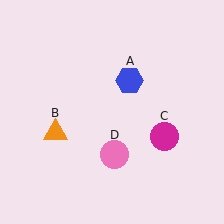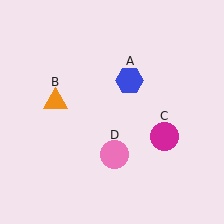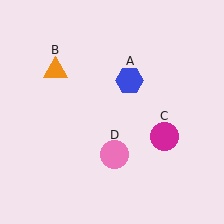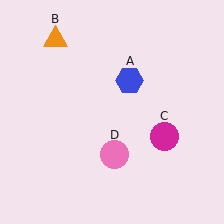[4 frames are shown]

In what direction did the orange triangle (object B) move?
The orange triangle (object B) moved up.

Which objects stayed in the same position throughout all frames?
Blue hexagon (object A) and magenta circle (object C) and pink circle (object D) remained stationary.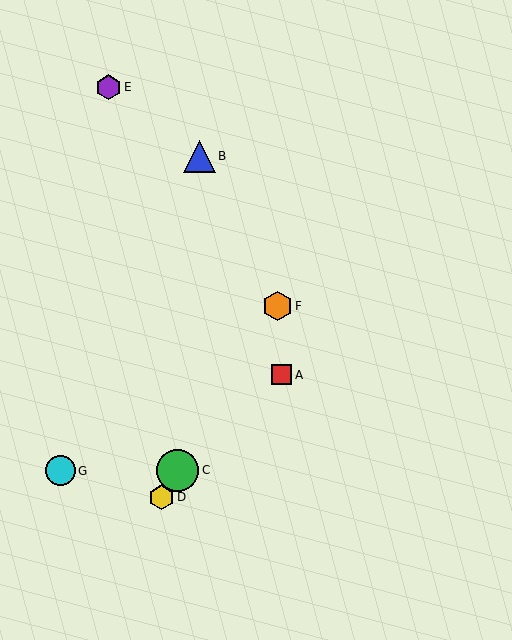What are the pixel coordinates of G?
Object G is at (60, 471).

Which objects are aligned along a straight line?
Objects C, D, F are aligned along a straight line.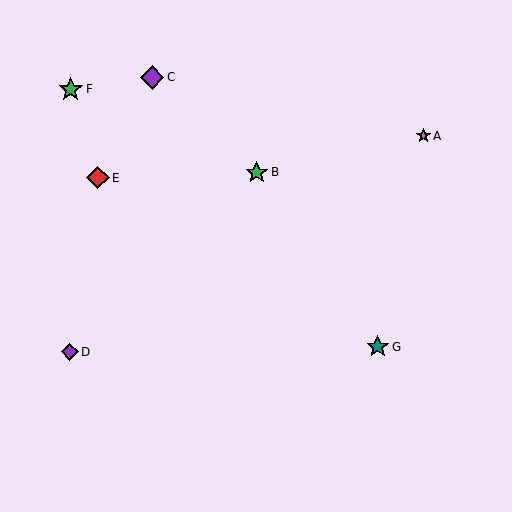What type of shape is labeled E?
Shape E is a red diamond.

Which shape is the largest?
The green star (labeled F) is the largest.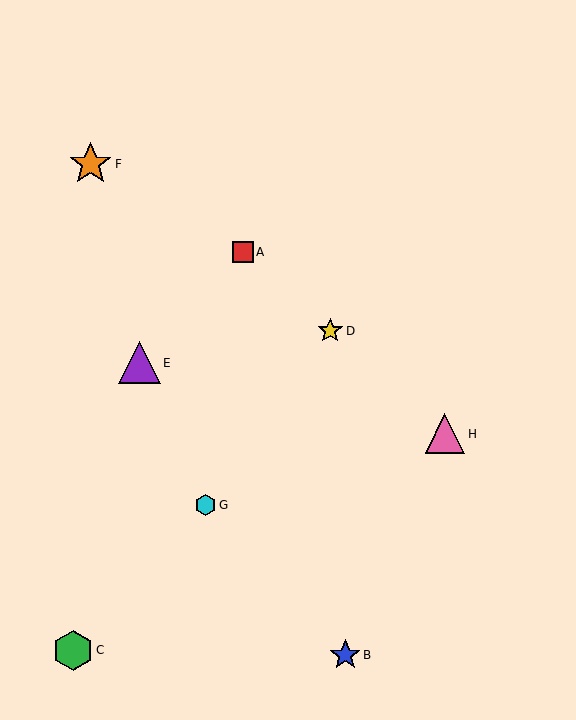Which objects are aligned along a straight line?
Objects A, D, H are aligned along a straight line.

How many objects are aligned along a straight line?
3 objects (A, D, H) are aligned along a straight line.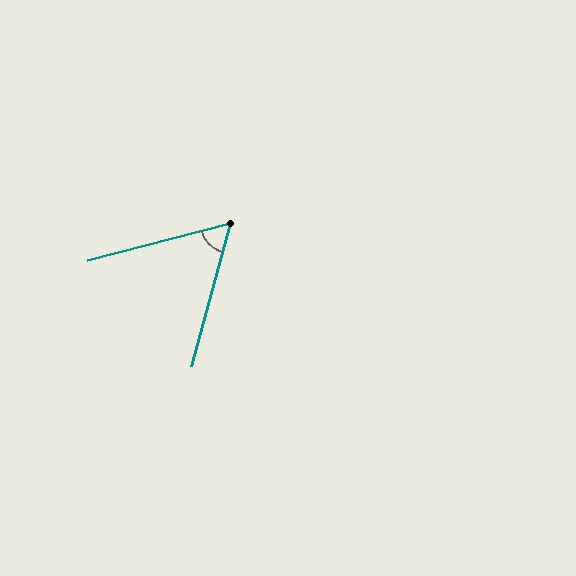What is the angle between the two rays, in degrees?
Approximately 60 degrees.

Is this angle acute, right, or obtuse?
It is acute.